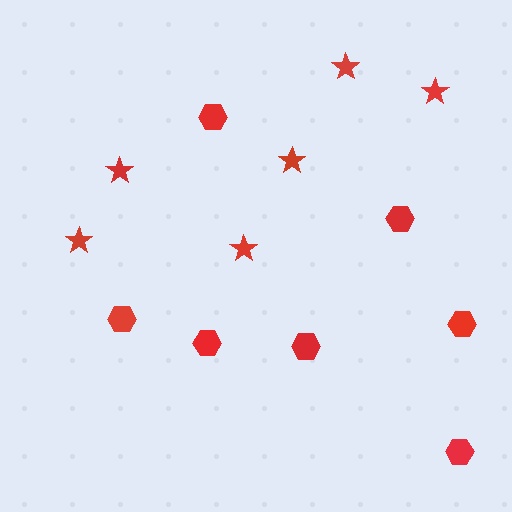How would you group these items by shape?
There are 2 groups: one group of hexagons (7) and one group of stars (6).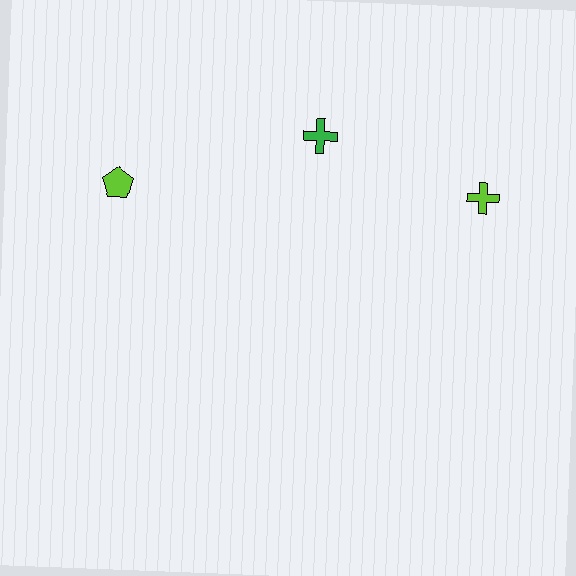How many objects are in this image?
There are 3 objects.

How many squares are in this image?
There are no squares.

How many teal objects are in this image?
There are no teal objects.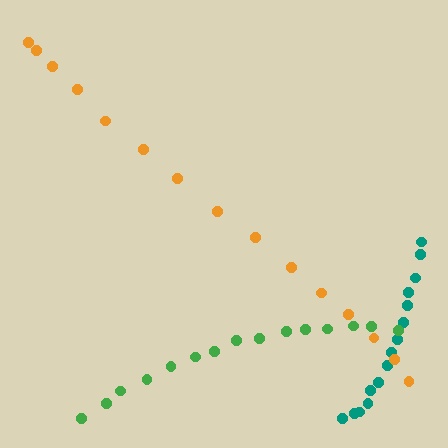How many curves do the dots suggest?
There are 3 distinct paths.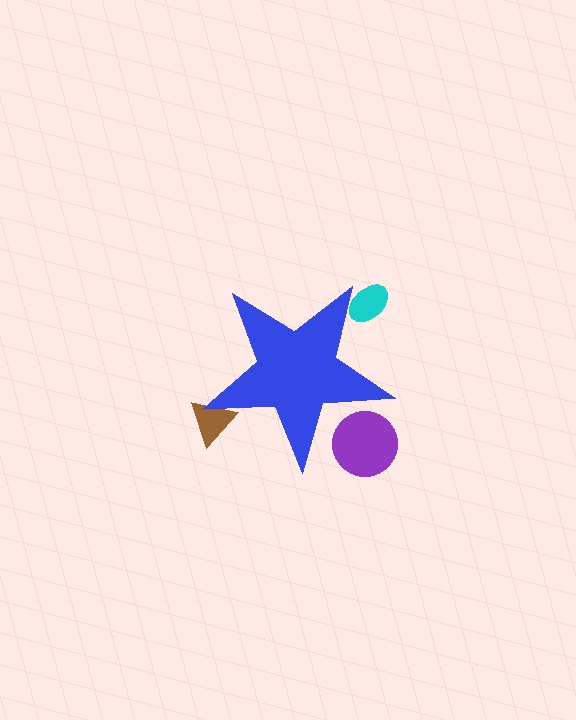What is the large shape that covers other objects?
A blue star.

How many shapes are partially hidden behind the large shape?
3 shapes are partially hidden.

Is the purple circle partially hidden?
Yes, the purple circle is partially hidden behind the blue star.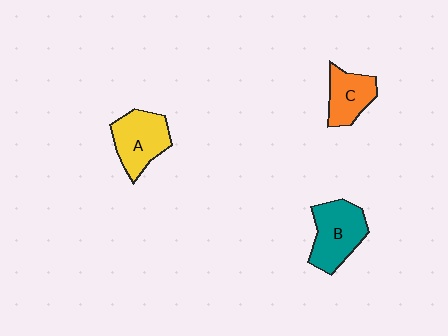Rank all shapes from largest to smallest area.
From largest to smallest: B (teal), A (yellow), C (orange).